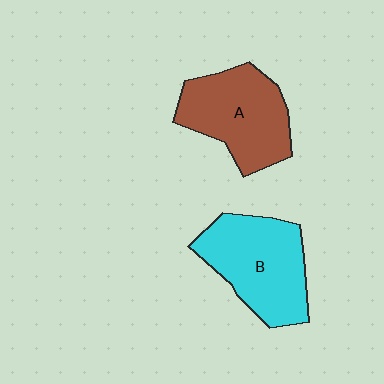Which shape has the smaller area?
Shape A (brown).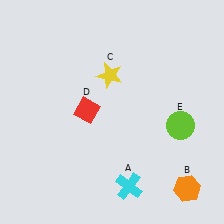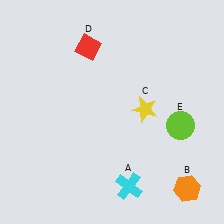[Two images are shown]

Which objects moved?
The objects that moved are: the yellow star (C), the red diamond (D).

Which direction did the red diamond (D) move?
The red diamond (D) moved up.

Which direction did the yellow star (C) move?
The yellow star (C) moved right.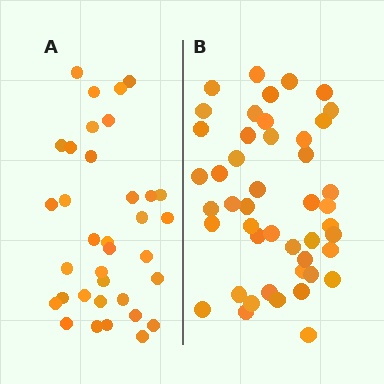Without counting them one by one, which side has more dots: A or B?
Region B (the right region) has more dots.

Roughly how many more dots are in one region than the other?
Region B has roughly 12 or so more dots than region A.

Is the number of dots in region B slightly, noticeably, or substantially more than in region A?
Region B has noticeably more, but not dramatically so. The ratio is roughly 1.3 to 1.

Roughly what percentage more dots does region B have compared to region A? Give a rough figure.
About 30% more.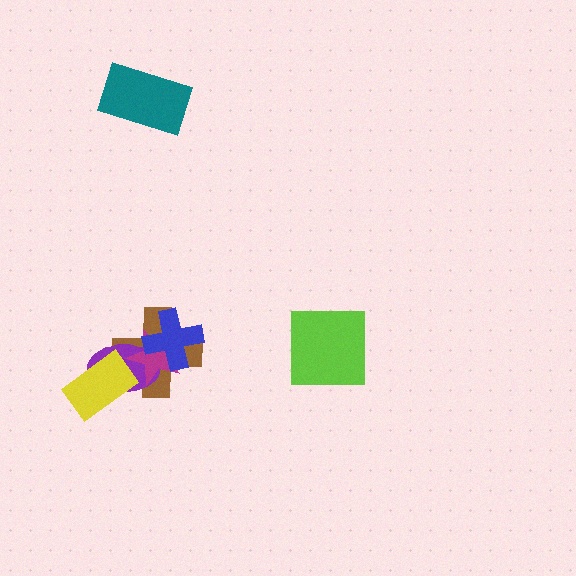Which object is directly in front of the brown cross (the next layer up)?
The purple ellipse is directly in front of the brown cross.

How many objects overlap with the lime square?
0 objects overlap with the lime square.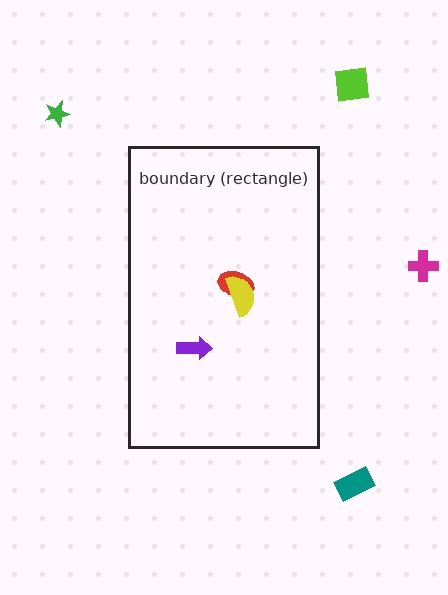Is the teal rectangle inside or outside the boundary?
Outside.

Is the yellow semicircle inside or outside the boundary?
Inside.